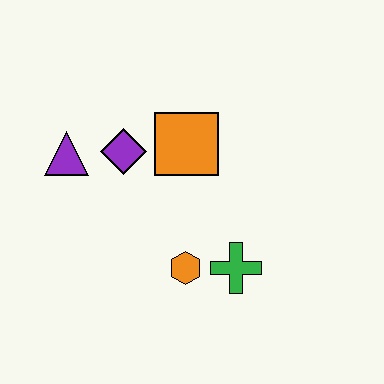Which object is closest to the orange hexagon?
The green cross is closest to the orange hexagon.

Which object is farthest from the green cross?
The purple triangle is farthest from the green cross.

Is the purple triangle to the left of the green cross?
Yes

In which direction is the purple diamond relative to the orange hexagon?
The purple diamond is above the orange hexagon.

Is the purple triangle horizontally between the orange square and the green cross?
No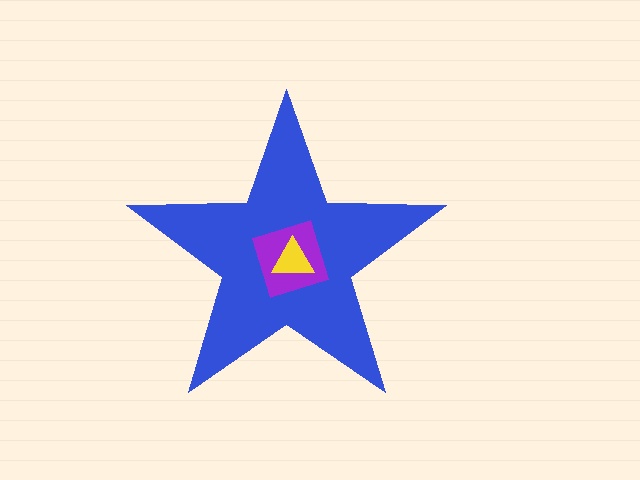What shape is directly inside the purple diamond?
The yellow triangle.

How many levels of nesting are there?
3.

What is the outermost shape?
The blue star.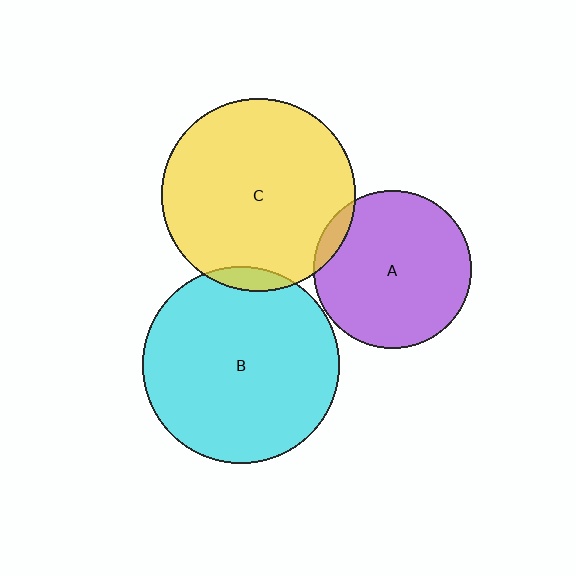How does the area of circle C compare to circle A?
Approximately 1.5 times.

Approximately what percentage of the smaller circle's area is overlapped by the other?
Approximately 5%.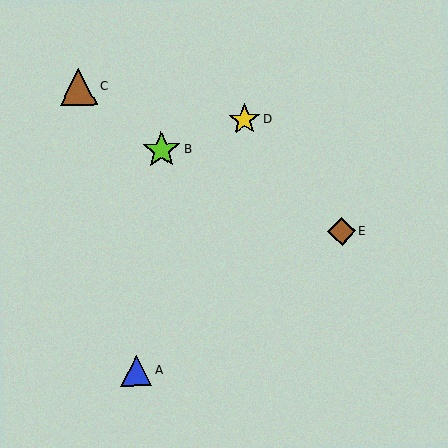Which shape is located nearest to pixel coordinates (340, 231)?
The brown diamond (labeled E) at (342, 231) is nearest to that location.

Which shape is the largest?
The lime star (labeled B) is the largest.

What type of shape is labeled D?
Shape D is a yellow star.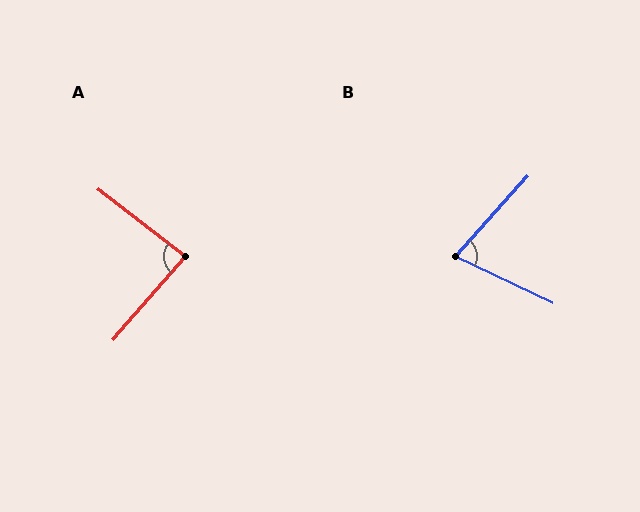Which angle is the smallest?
B, at approximately 73 degrees.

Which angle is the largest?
A, at approximately 87 degrees.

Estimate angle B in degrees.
Approximately 73 degrees.